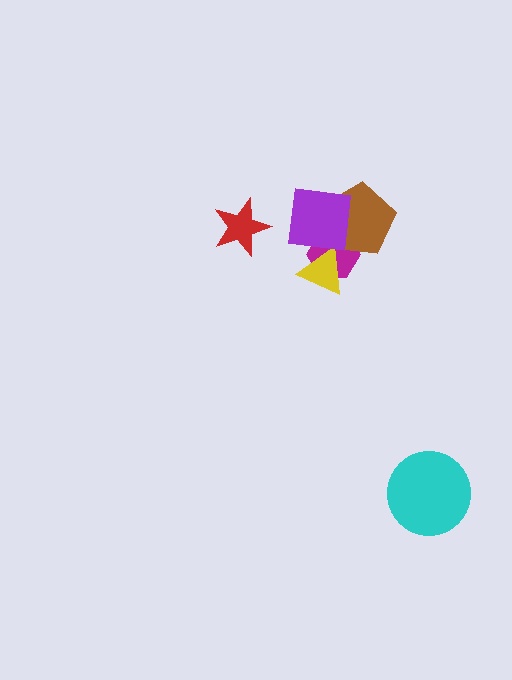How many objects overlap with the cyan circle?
0 objects overlap with the cyan circle.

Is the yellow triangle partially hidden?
Yes, it is partially covered by another shape.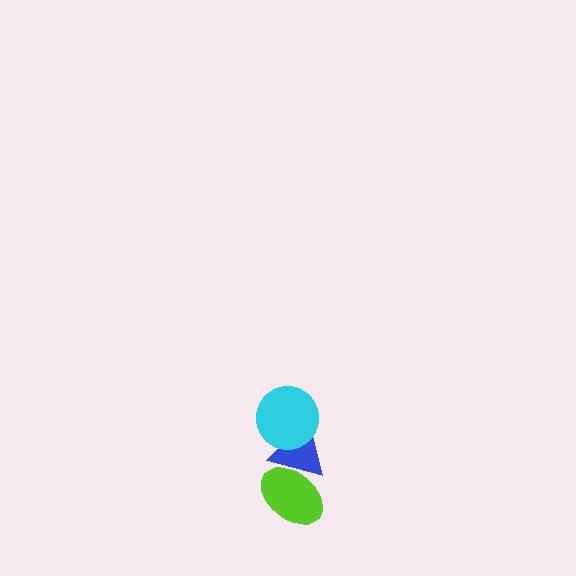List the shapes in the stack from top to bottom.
From top to bottom: the cyan circle, the blue triangle, the lime ellipse.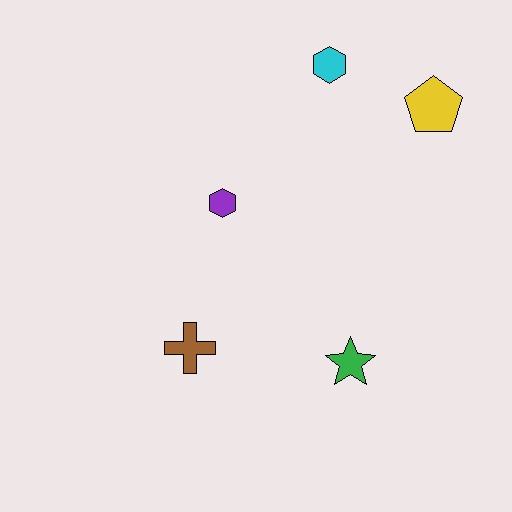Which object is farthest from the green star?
The cyan hexagon is farthest from the green star.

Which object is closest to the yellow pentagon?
The cyan hexagon is closest to the yellow pentagon.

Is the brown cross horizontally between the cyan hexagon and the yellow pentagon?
No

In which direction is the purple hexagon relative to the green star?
The purple hexagon is above the green star.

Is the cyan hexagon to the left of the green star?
Yes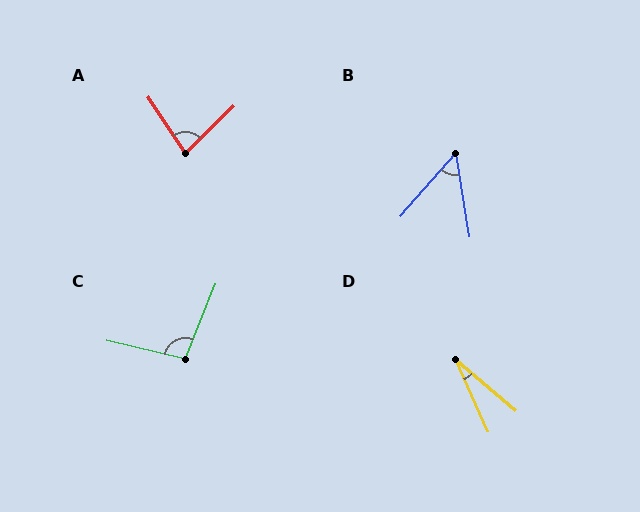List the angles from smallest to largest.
D (26°), B (50°), A (79°), C (98°).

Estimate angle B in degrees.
Approximately 50 degrees.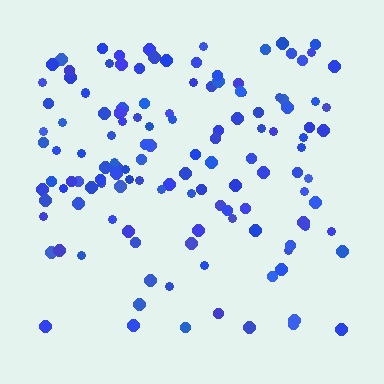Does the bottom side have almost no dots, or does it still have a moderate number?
Still a moderate number, just noticeably fewer than the top.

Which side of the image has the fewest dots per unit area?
The bottom.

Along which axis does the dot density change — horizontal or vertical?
Vertical.